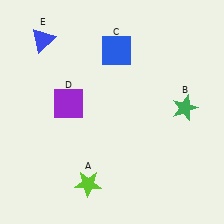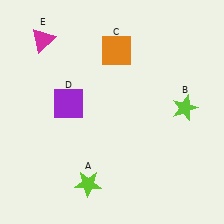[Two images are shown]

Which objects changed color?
B changed from green to lime. C changed from blue to orange. E changed from blue to magenta.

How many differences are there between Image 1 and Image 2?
There are 3 differences between the two images.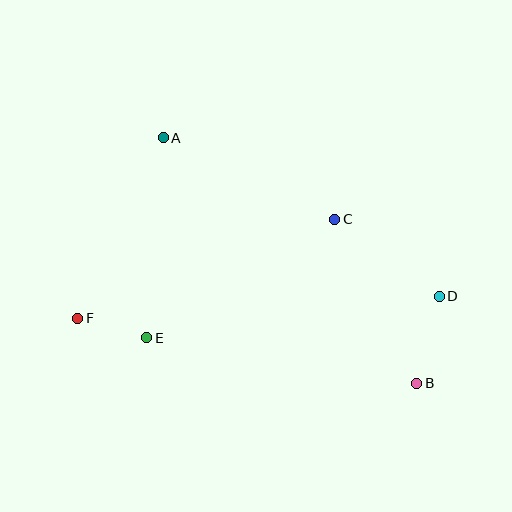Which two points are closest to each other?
Points E and F are closest to each other.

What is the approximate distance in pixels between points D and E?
The distance between D and E is approximately 296 pixels.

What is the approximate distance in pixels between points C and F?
The distance between C and F is approximately 275 pixels.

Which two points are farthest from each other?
Points D and F are farthest from each other.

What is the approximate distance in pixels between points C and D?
The distance between C and D is approximately 130 pixels.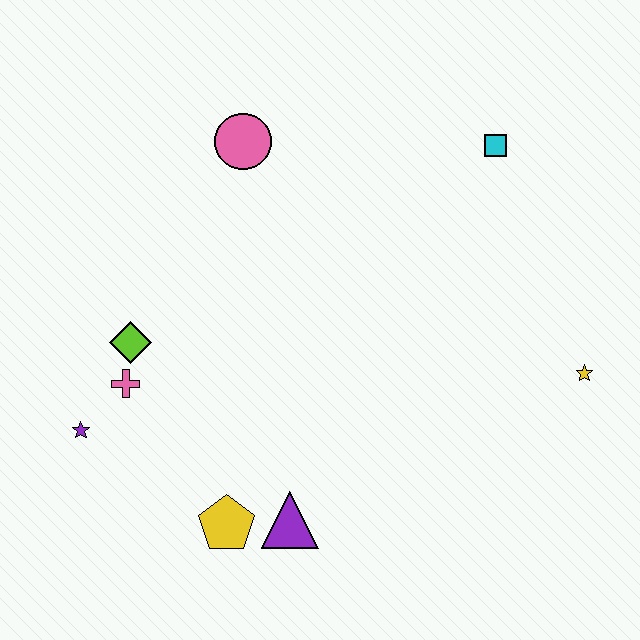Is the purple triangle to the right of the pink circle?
Yes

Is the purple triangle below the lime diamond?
Yes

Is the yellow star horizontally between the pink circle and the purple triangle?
No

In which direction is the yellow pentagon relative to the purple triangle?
The yellow pentagon is to the left of the purple triangle.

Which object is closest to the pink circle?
The lime diamond is closest to the pink circle.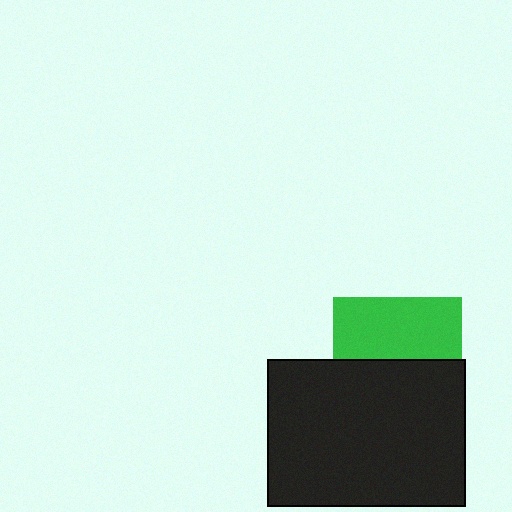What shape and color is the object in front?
The object in front is a black rectangle.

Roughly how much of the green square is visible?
About half of it is visible (roughly 48%).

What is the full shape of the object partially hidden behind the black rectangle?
The partially hidden object is a green square.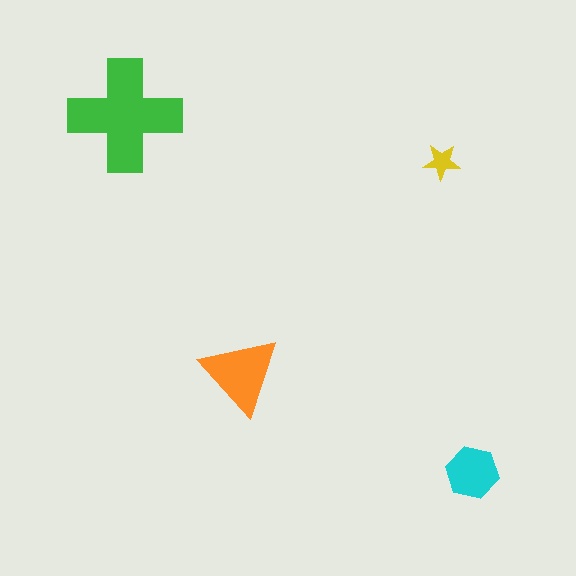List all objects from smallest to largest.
The yellow star, the cyan hexagon, the orange triangle, the green cross.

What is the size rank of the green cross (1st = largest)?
1st.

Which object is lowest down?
The cyan hexagon is bottommost.